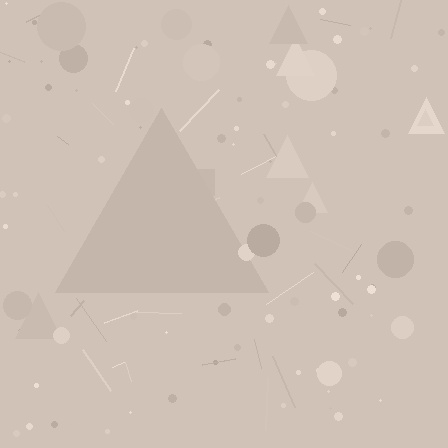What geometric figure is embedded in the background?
A triangle is embedded in the background.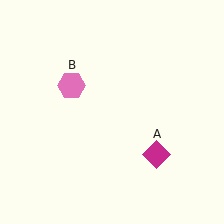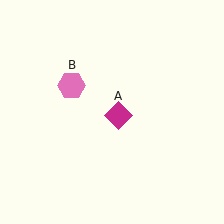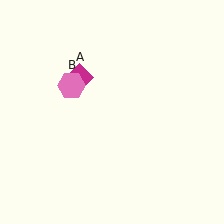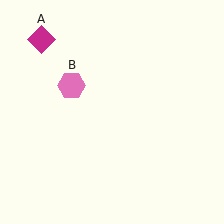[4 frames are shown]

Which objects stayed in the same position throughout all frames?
Pink hexagon (object B) remained stationary.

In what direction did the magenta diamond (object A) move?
The magenta diamond (object A) moved up and to the left.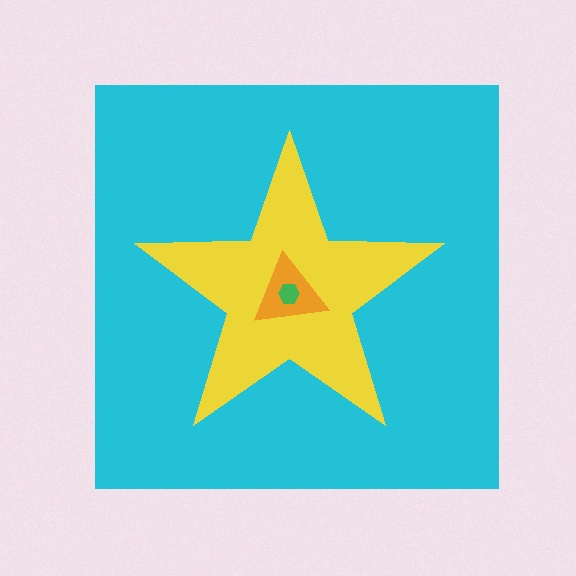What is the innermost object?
The green hexagon.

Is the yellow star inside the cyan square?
Yes.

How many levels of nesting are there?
4.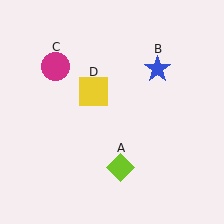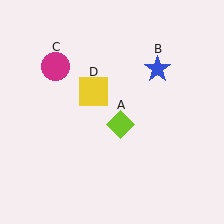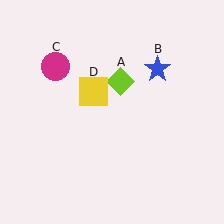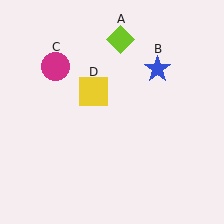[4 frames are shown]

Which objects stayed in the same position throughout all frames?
Blue star (object B) and magenta circle (object C) and yellow square (object D) remained stationary.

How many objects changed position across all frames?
1 object changed position: lime diamond (object A).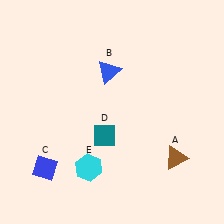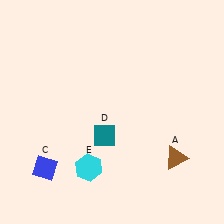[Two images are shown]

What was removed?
The blue triangle (B) was removed in Image 2.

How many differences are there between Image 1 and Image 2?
There is 1 difference between the two images.